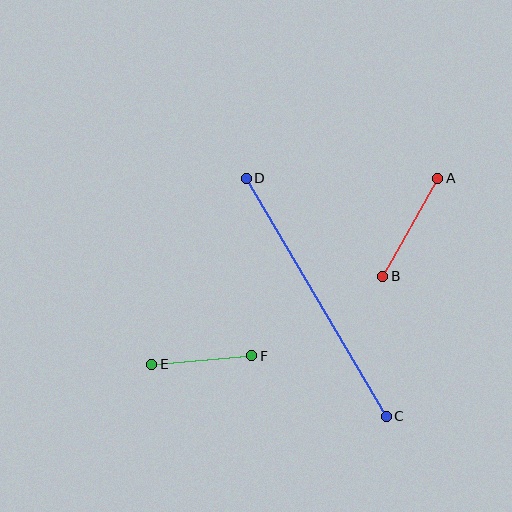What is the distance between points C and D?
The distance is approximately 276 pixels.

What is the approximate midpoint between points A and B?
The midpoint is at approximately (410, 227) pixels.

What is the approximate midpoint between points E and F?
The midpoint is at approximately (202, 360) pixels.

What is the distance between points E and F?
The distance is approximately 100 pixels.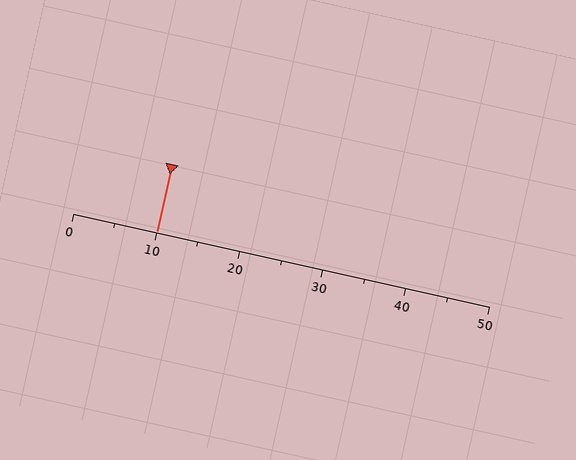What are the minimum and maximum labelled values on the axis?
The axis runs from 0 to 50.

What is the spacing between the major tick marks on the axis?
The major ticks are spaced 10 apart.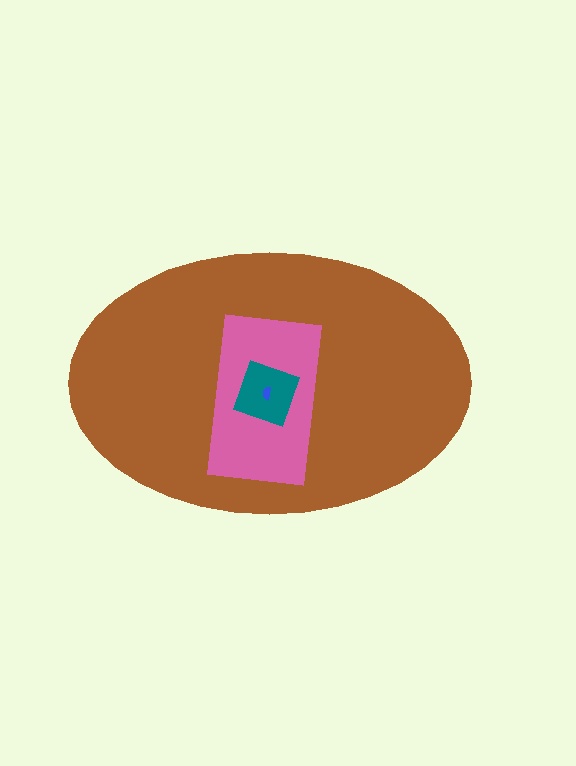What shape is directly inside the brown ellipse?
The pink rectangle.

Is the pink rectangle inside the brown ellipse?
Yes.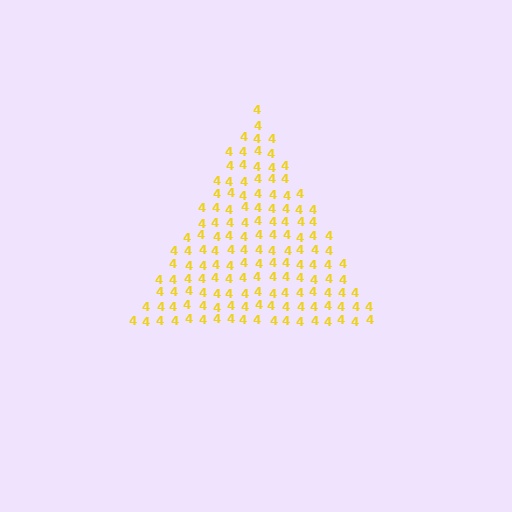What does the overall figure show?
The overall figure shows a triangle.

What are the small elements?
The small elements are digit 4's.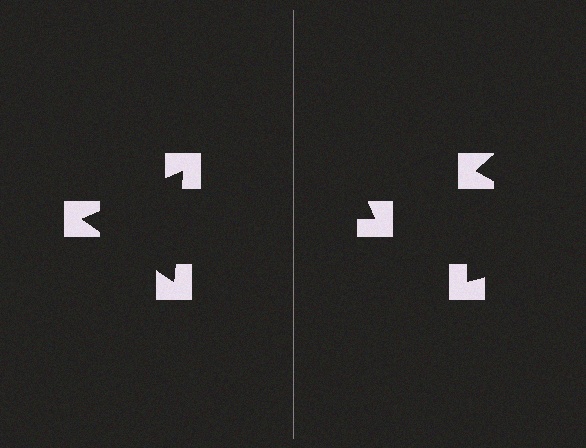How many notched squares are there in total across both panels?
6 — 3 on each side.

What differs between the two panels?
The notched squares are positioned identically on both sides; only the wedge orientations differ. On the left they align to a triangle; on the right they are misaligned.